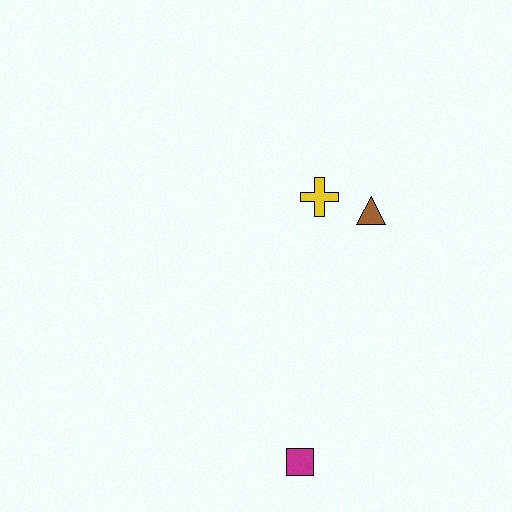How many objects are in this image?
There are 3 objects.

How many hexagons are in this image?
There are no hexagons.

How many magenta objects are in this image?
There is 1 magenta object.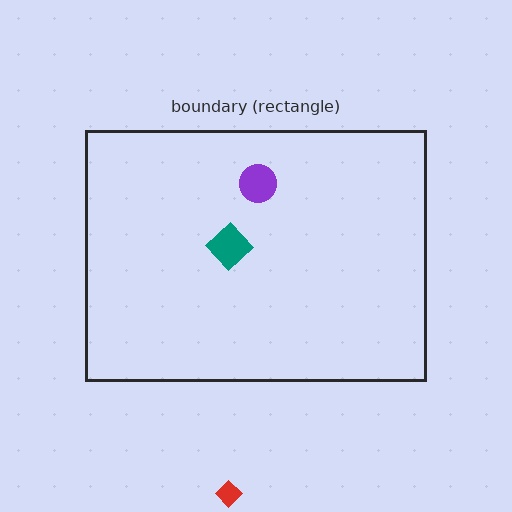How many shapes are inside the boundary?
2 inside, 1 outside.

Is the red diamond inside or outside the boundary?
Outside.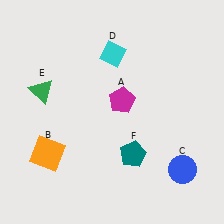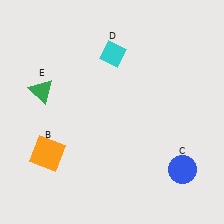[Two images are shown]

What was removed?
The magenta pentagon (A), the teal pentagon (F) were removed in Image 2.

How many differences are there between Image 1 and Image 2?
There are 2 differences between the two images.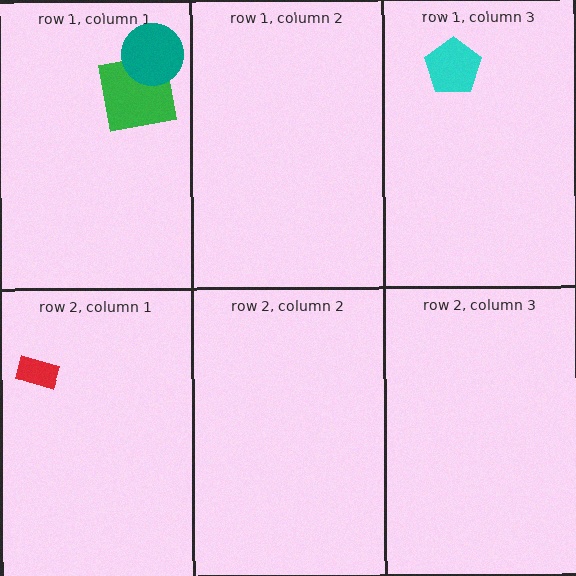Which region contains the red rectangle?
The row 2, column 1 region.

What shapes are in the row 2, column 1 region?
The red rectangle.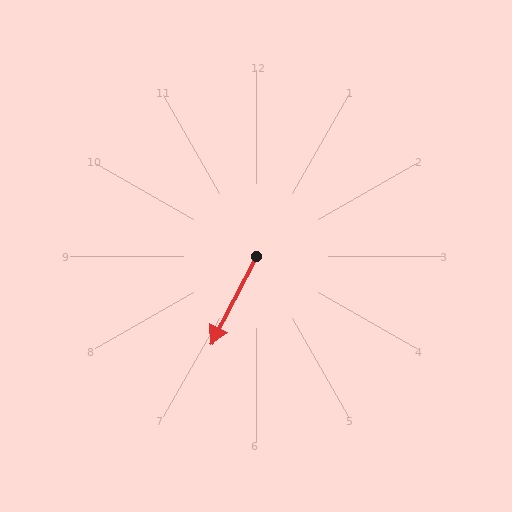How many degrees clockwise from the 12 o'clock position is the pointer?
Approximately 207 degrees.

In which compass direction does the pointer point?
Southwest.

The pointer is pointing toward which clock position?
Roughly 7 o'clock.